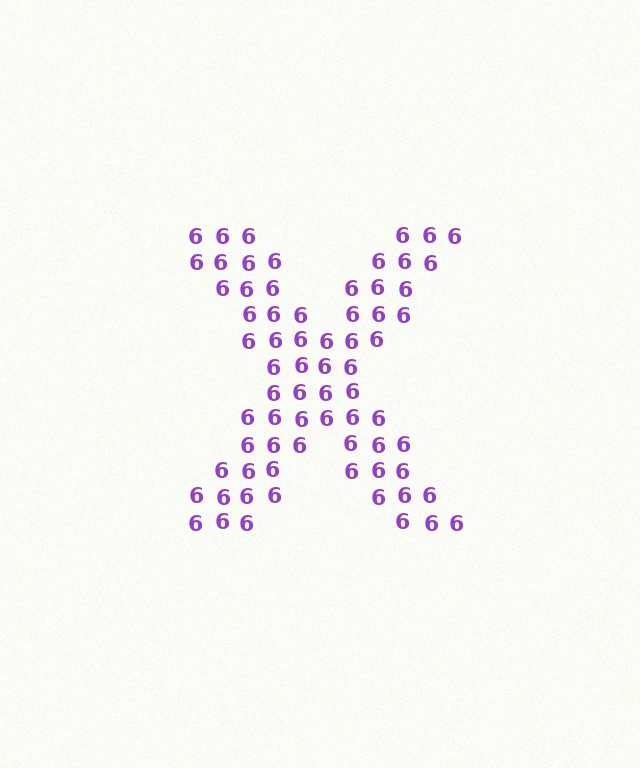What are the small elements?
The small elements are digit 6's.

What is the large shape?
The large shape is the letter X.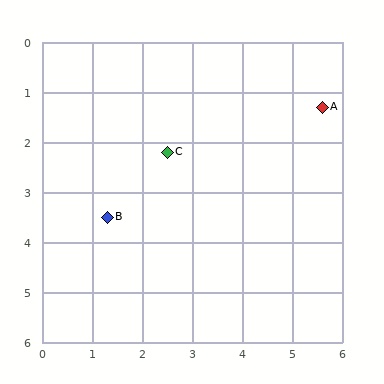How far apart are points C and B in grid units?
Points C and B are about 1.8 grid units apart.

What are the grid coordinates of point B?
Point B is at approximately (1.3, 3.5).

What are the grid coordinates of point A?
Point A is at approximately (5.6, 1.3).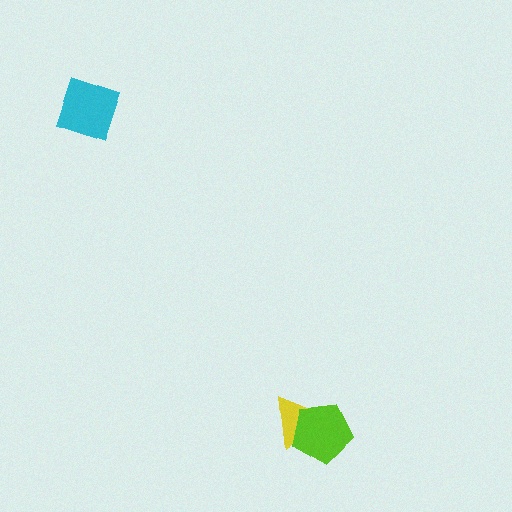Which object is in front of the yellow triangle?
The lime pentagon is in front of the yellow triangle.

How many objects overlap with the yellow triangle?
1 object overlaps with the yellow triangle.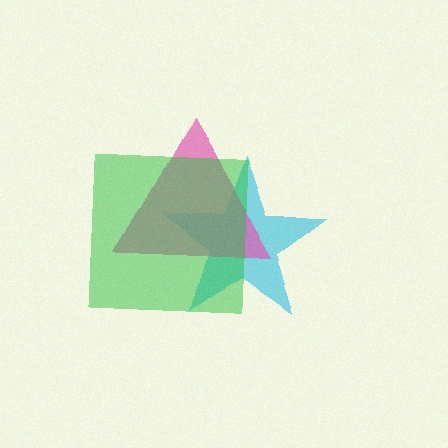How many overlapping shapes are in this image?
There are 3 overlapping shapes in the image.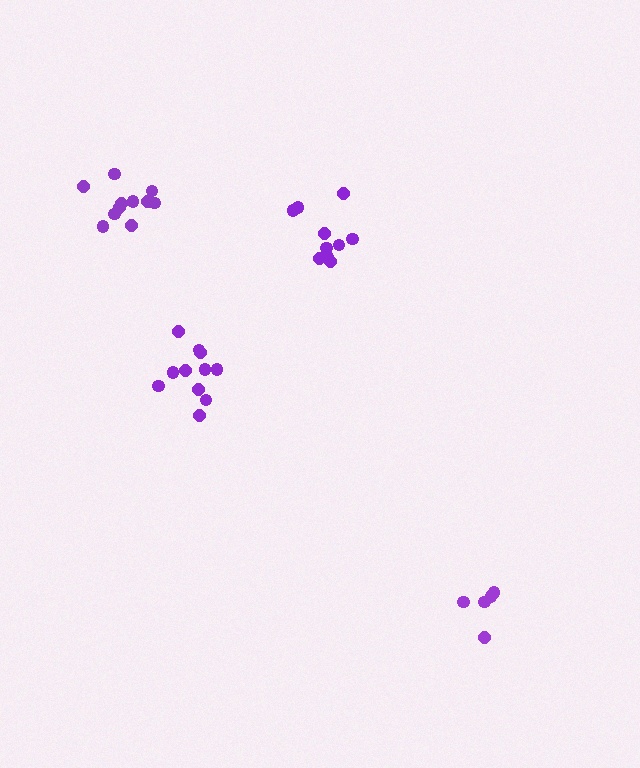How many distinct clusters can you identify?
There are 4 distinct clusters.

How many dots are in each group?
Group 1: 11 dots, Group 2: 11 dots, Group 3: 10 dots, Group 4: 5 dots (37 total).